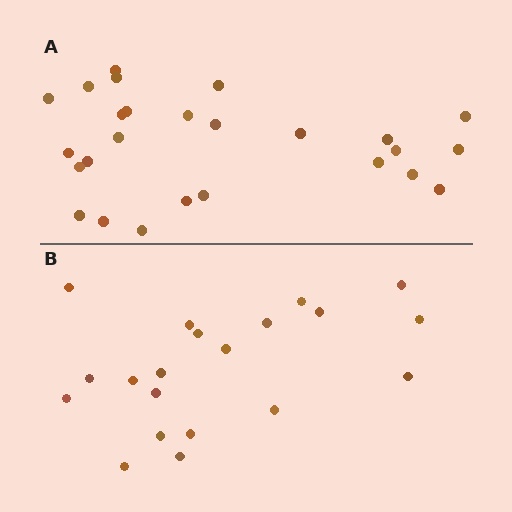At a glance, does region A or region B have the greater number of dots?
Region A (the top region) has more dots.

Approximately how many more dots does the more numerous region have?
Region A has about 6 more dots than region B.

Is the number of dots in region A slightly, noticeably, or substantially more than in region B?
Region A has noticeably more, but not dramatically so. The ratio is roughly 1.3 to 1.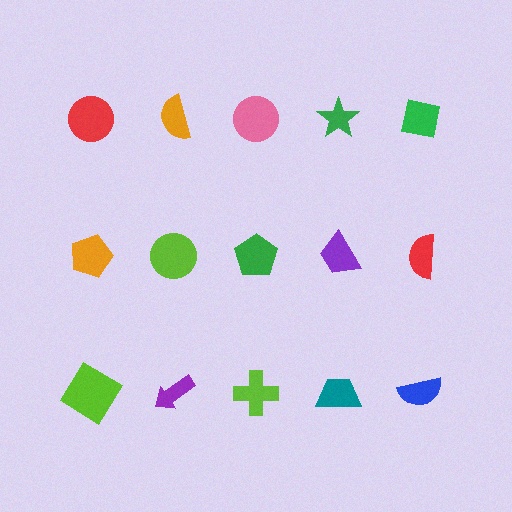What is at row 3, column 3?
A lime cross.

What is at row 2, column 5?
A red semicircle.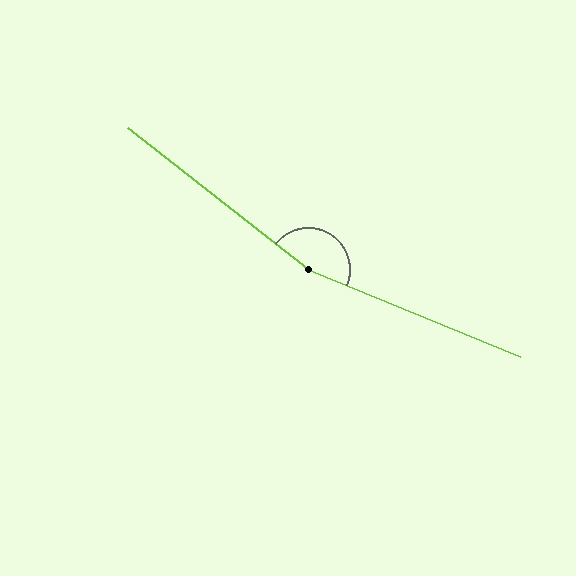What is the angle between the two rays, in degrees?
Approximately 164 degrees.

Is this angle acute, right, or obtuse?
It is obtuse.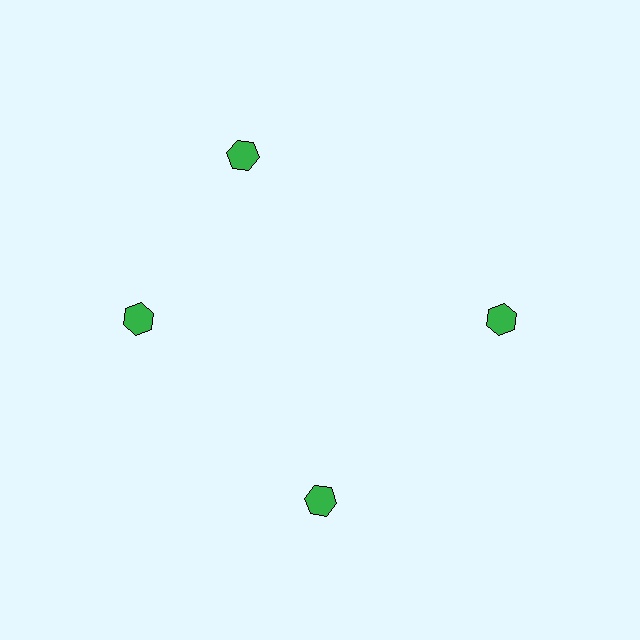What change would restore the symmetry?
The symmetry would be restored by rotating it back into even spacing with its neighbors so that all 4 hexagons sit at equal angles and equal distance from the center.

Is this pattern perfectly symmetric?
No. The 4 green hexagons are arranged in a ring, but one element near the 12 o'clock position is rotated out of alignment along the ring, breaking the 4-fold rotational symmetry.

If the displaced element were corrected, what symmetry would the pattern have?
It would have 4-fold rotational symmetry — the pattern would map onto itself every 90 degrees.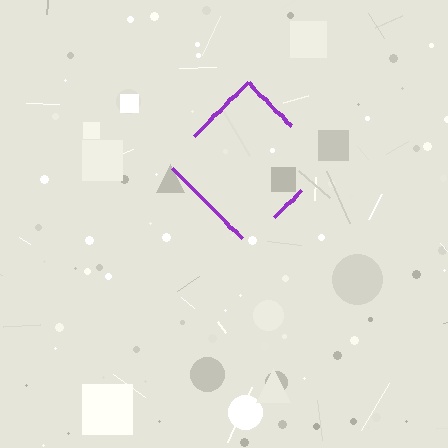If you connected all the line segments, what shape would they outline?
They would outline a diamond.